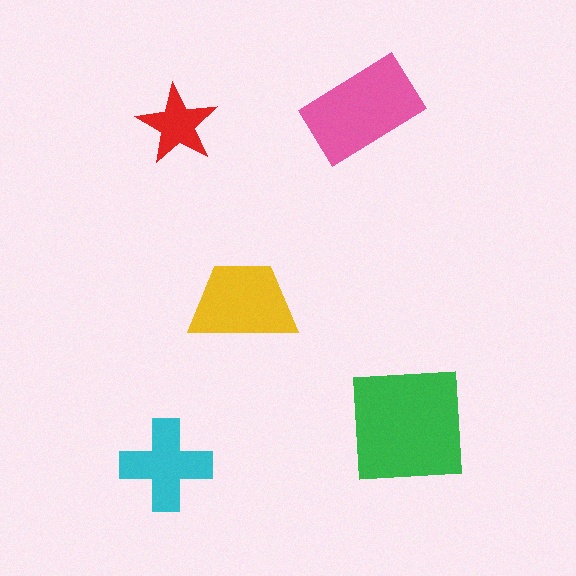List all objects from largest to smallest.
The green square, the pink rectangle, the yellow trapezoid, the cyan cross, the red star.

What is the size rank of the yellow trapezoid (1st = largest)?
3rd.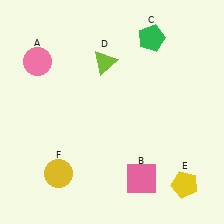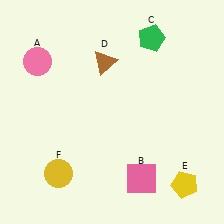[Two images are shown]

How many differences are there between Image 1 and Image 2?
There is 1 difference between the two images.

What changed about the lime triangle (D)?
In Image 1, D is lime. In Image 2, it changed to brown.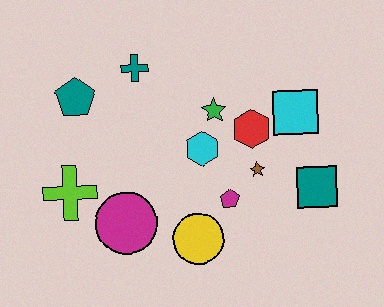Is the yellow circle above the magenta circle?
No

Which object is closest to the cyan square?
The red hexagon is closest to the cyan square.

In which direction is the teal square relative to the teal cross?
The teal square is to the right of the teal cross.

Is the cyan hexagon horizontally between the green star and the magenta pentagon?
No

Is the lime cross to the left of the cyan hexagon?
Yes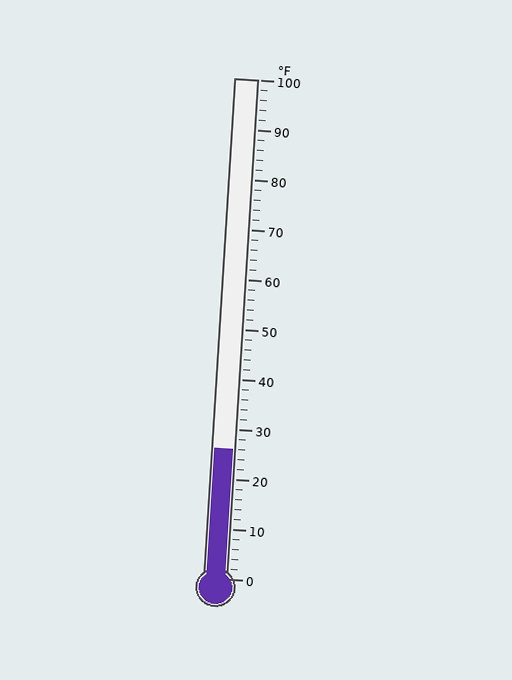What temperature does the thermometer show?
The thermometer shows approximately 26°F.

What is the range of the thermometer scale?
The thermometer scale ranges from 0°F to 100°F.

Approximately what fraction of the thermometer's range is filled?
The thermometer is filled to approximately 25% of its range.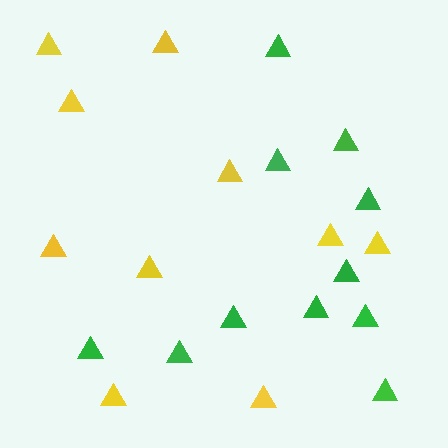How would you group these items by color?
There are 2 groups: one group of green triangles (11) and one group of yellow triangles (10).